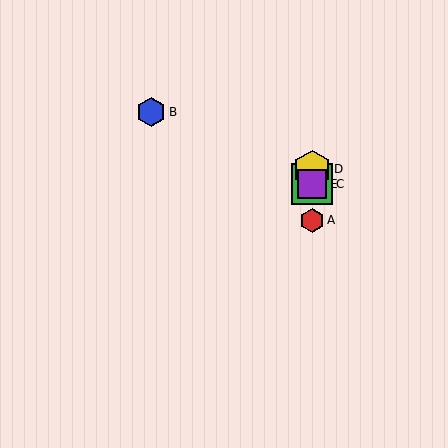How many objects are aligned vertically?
4 objects (A, C, D, E) are aligned vertically.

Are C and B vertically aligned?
No, C is at x≈312 and B is at x≈151.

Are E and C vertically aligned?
Yes, both are at x≈312.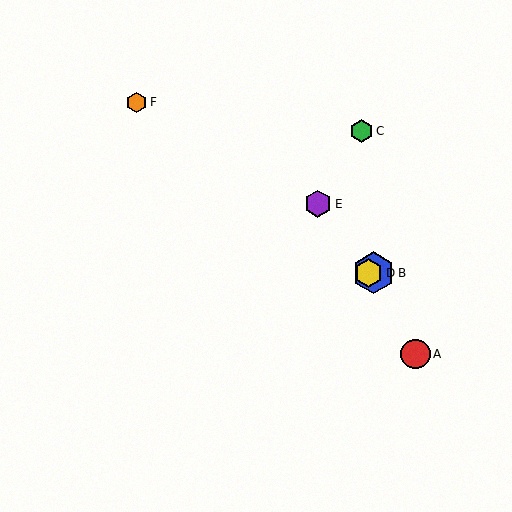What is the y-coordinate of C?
Object C is at y≈131.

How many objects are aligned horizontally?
2 objects (B, D) are aligned horizontally.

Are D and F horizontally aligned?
No, D is at y≈273 and F is at y≈102.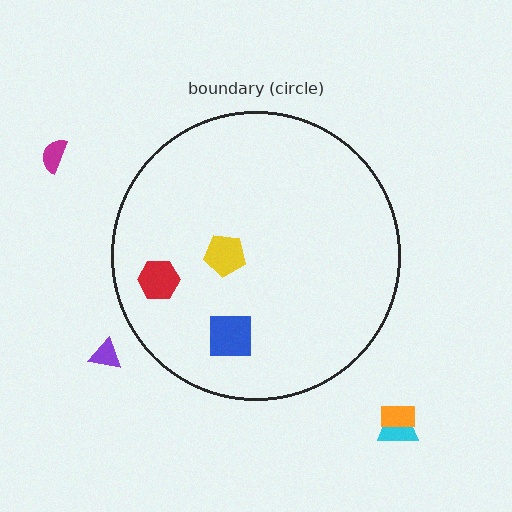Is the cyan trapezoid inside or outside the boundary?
Outside.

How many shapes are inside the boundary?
3 inside, 4 outside.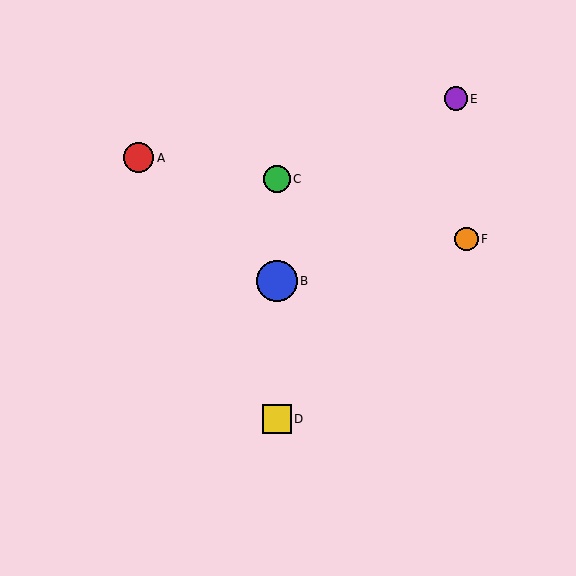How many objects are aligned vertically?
3 objects (B, C, D) are aligned vertically.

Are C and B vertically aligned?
Yes, both are at x≈277.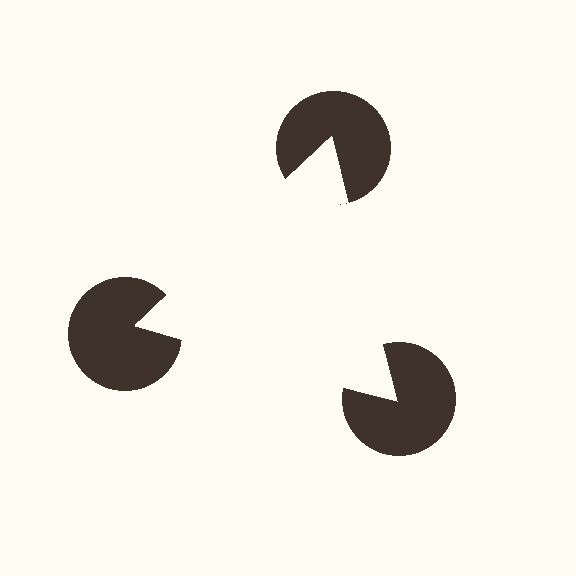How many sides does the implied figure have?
3 sides.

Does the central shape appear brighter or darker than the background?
It typically appears slightly brighter than the background, even though no actual brightness change is drawn.